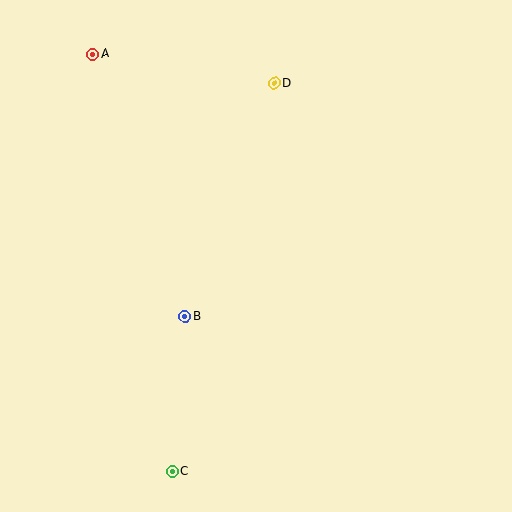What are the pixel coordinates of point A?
Point A is at (93, 54).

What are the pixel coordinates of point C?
Point C is at (172, 471).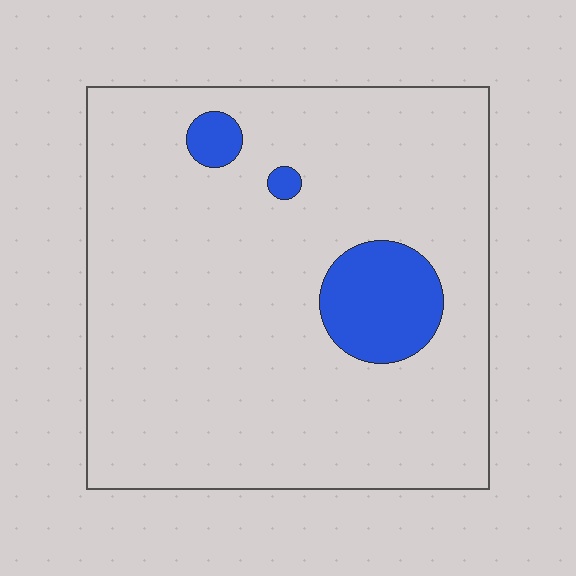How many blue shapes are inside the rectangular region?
3.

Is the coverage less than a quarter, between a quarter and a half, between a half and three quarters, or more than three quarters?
Less than a quarter.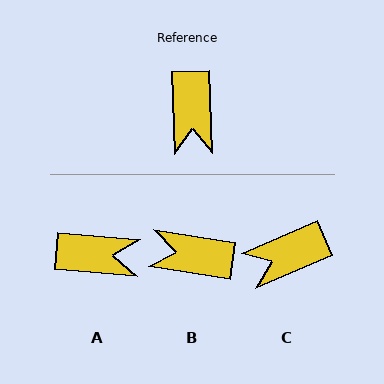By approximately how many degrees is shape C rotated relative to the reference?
Approximately 69 degrees clockwise.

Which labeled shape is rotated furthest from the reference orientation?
B, about 101 degrees away.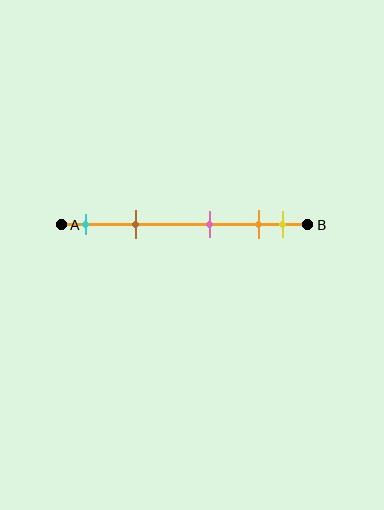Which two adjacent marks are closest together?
The orange and yellow marks are the closest adjacent pair.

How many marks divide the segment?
There are 5 marks dividing the segment.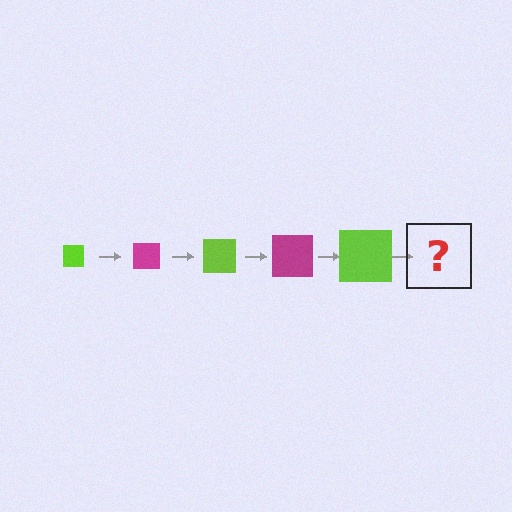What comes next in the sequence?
The next element should be a magenta square, larger than the previous one.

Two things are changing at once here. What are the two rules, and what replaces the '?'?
The two rules are that the square grows larger each step and the color cycles through lime and magenta. The '?' should be a magenta square, larger than the previous one.